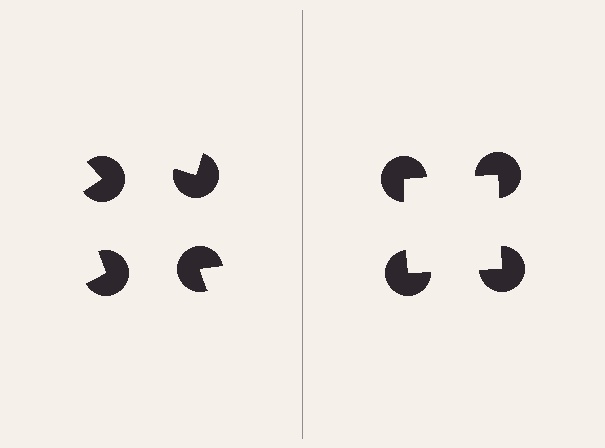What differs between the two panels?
The pac-man discs are positioned identically on both sides; only the wedge orientations differ. On the right they align to a square; on the left they are misaligned.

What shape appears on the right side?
An illusory square.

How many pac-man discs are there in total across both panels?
8 — 4 on each side.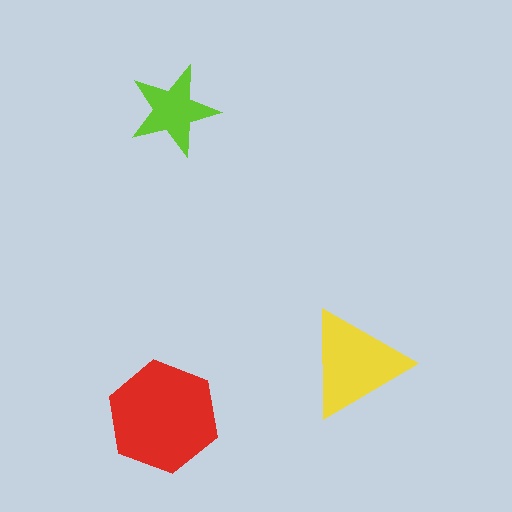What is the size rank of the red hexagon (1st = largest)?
1st.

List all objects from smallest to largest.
The lime star, the yellow triangle, the red hexagon.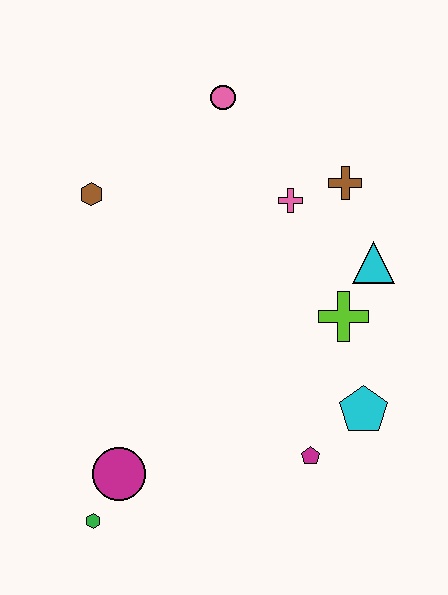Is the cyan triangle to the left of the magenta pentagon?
No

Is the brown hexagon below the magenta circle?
No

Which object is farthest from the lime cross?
The green hexagon is farthest from the lime cross.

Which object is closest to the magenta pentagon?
The cyan pentagon is closest to the magenta pentagon.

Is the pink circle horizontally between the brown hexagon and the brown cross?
Yes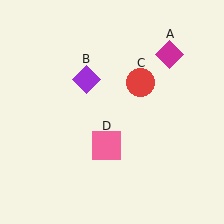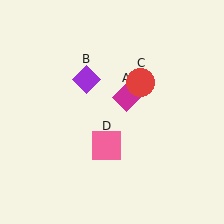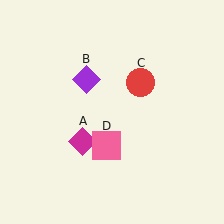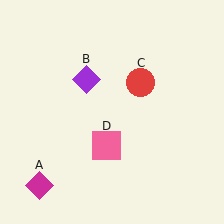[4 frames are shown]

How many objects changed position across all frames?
1 object changed position: magenta diamond (object A).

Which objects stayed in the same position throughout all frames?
Purple diamond (object B) and red circle (object C) and pink square (object D) remained stationary.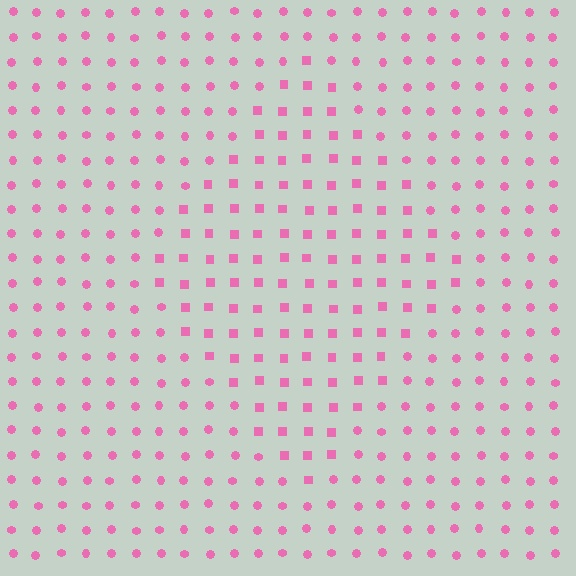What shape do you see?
I see a diamond.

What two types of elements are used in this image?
The image uses squares inside the diamond region and circles outside it.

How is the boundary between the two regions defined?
The boundary is defined by a change in element shape: squares inside vs. circles outside. All elements share the same color and spacing.